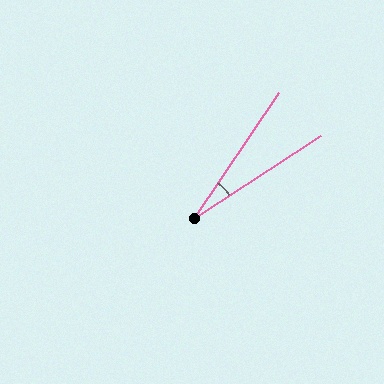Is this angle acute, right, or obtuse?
It is acute.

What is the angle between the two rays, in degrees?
Approximately 23 degrees.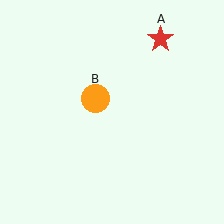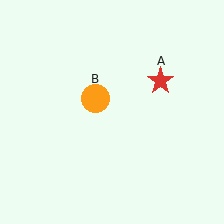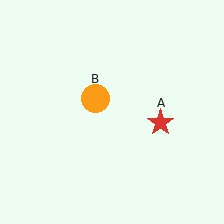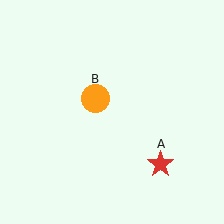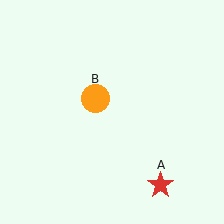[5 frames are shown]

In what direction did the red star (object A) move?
The red star (object A) moved down.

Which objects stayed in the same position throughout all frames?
Orange circle (object B) remained stationary.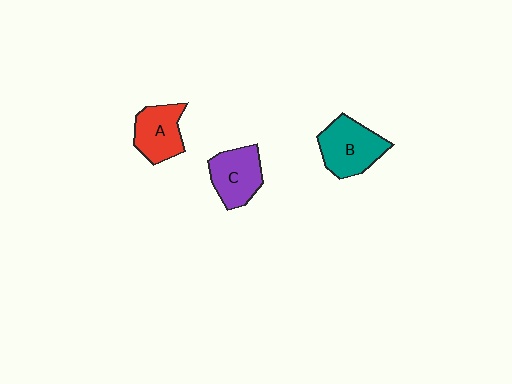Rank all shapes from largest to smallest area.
From largest to smallest: B (teal), C (purple), A (red).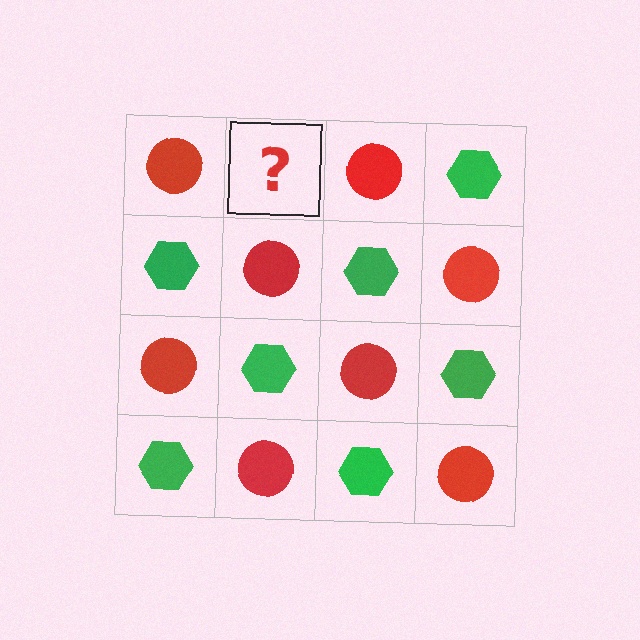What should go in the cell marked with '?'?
The missing cell should contain a green hexagon.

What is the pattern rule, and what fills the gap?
The rule is that it alternates red circle and green hexagon in a checkerboard pattern. The gap should be filled with a green hexagon.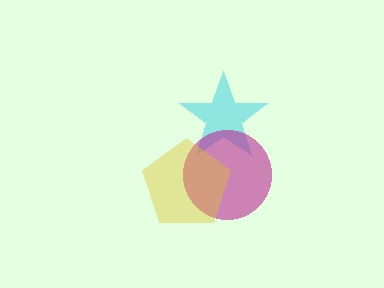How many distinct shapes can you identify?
There are 3 distinct shapes: a cyan star, a magenta circle, a yellow pentagon.